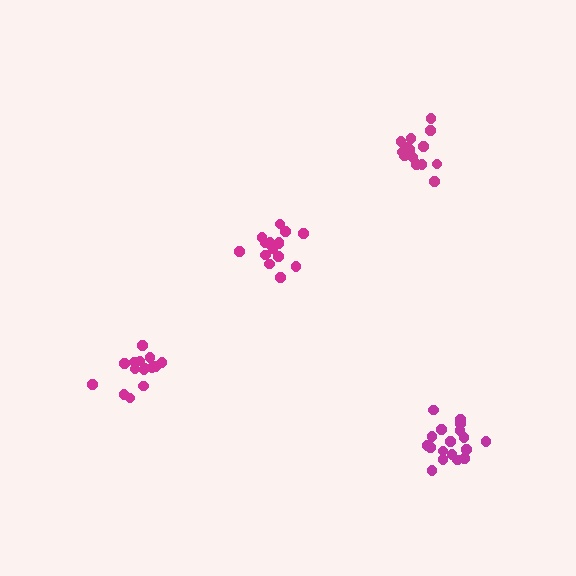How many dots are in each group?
Group 1: 16 dots, Group 2: 18 dots, Group 3: 16 dots, Group 4: 14 dots (64 total).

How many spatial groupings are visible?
There are 4 spatial groupings.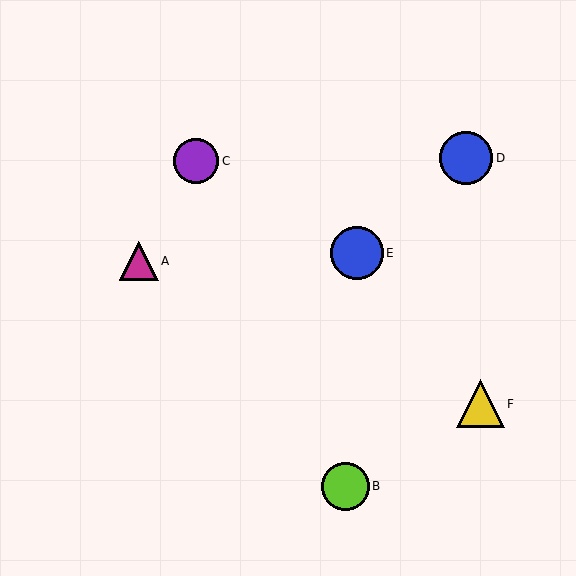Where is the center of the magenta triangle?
The center of the magenta triangle is at (139, 261).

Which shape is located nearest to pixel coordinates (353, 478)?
The lime circle (labeled B) at (345, 486) is nearest to that location.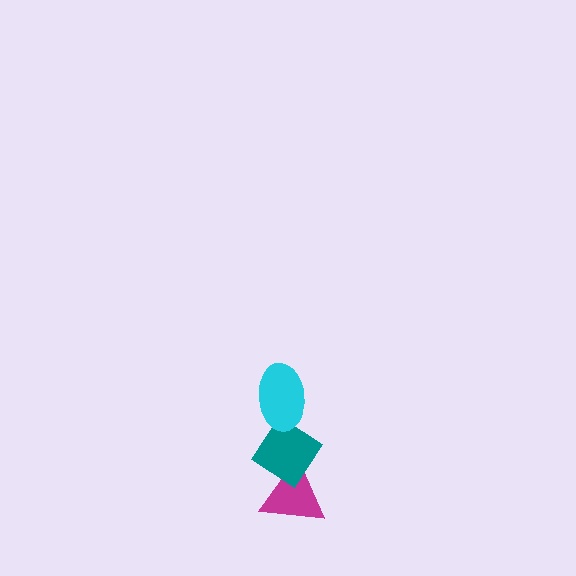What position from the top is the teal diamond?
The teal diamond is 2nd from the top.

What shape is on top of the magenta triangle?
The teal diamond is on top of the magenta triangle.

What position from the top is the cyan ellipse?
The cyan ellipse is 1st from the top.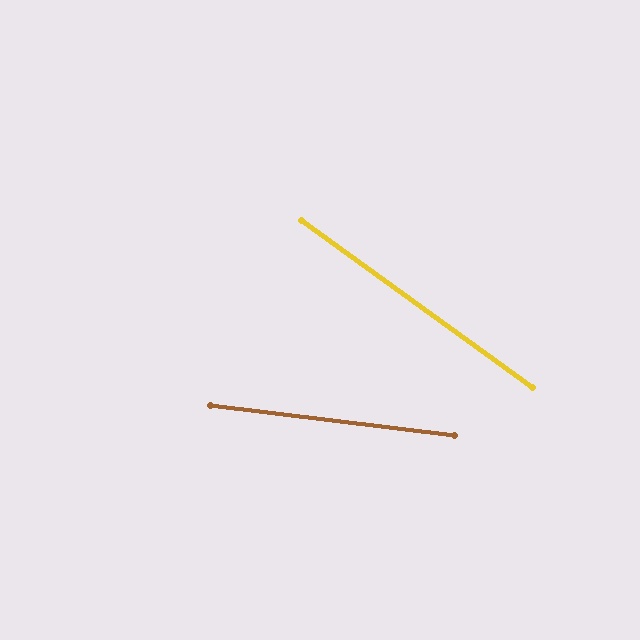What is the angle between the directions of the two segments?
Approximately 29 degrees.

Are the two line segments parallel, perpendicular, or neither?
Neither parallel nor perpendicular — they differ by about 29°.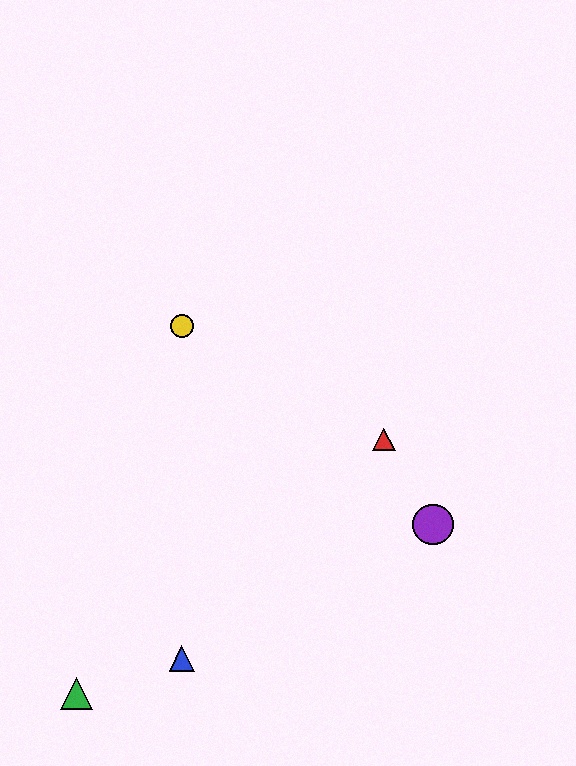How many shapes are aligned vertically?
2 shapes (the blue triangle, the yellow circle) are aligned vertically.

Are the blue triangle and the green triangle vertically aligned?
No, the blue triangle is at x≈182 and the green triangle is at x≈77.